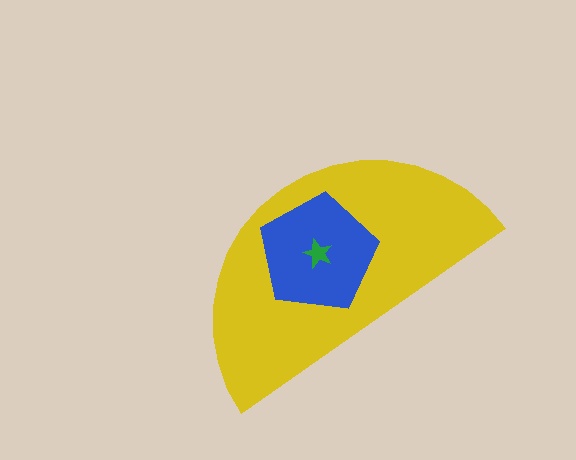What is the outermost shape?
The yellow semicircle.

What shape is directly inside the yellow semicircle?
The blue pentagon.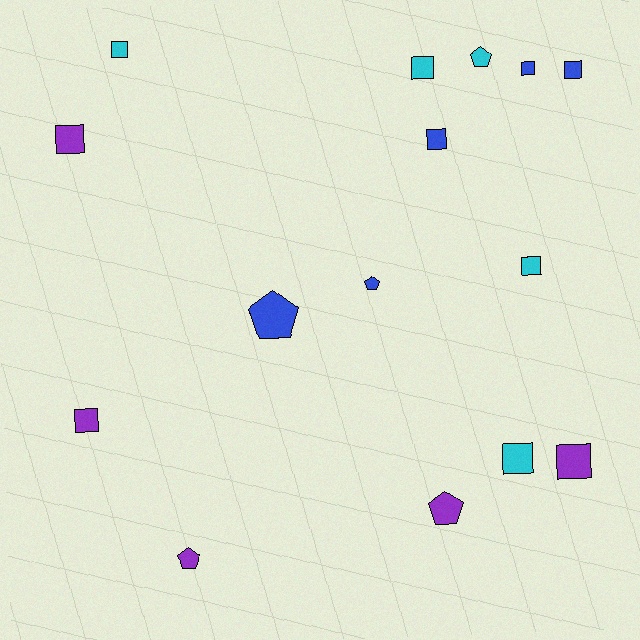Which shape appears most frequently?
Square, with 10 objects.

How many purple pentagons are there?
There are 2 purple pentagons.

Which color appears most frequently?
Cyan, with 5 objects.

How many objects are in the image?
There are 15 objects.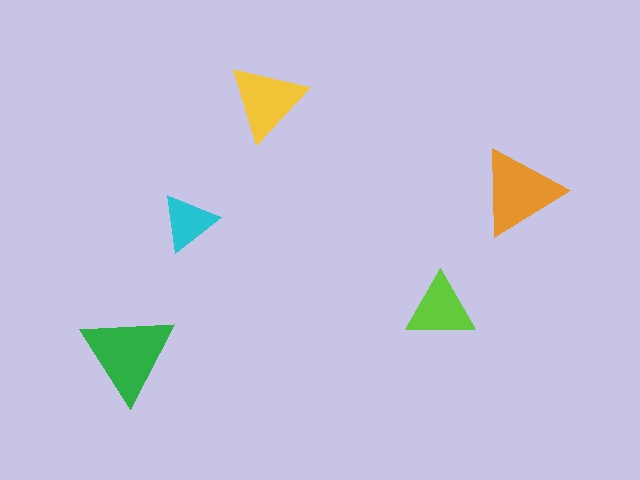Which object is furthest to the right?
The orange triangle is rightmost.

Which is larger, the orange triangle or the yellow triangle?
The orange one.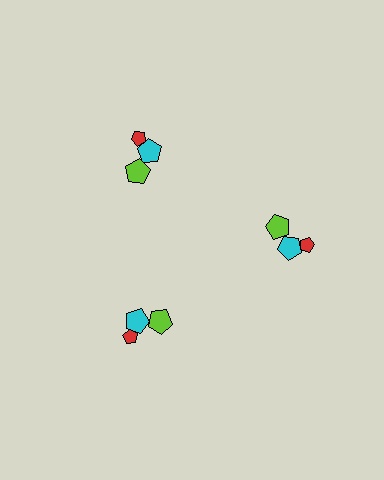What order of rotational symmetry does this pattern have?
This pattern has 3-fold rotational symmetry.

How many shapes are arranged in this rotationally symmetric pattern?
There are 9 shapes, arranged in 3 groups of 3.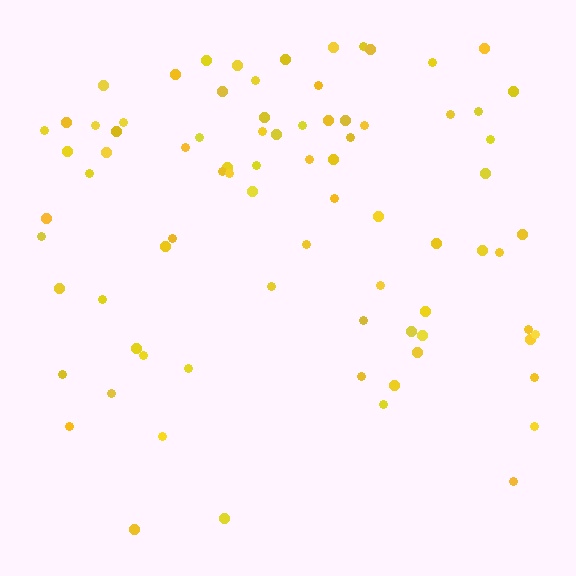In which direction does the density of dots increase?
From bottom to top, with the top side densest.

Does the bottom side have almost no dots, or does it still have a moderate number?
Still a moderate number, just noticeably fewer than the top.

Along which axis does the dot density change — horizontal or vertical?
Vertical.